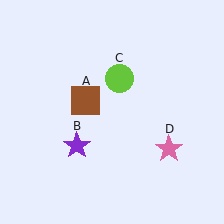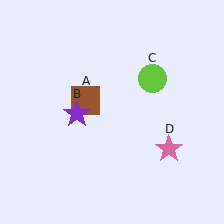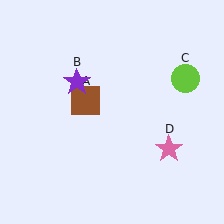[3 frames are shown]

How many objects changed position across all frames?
2 objects changed position: purple star (object B), lime circle (object C).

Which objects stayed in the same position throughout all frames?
Brown square (object A) and pink star (object D) remained stationary.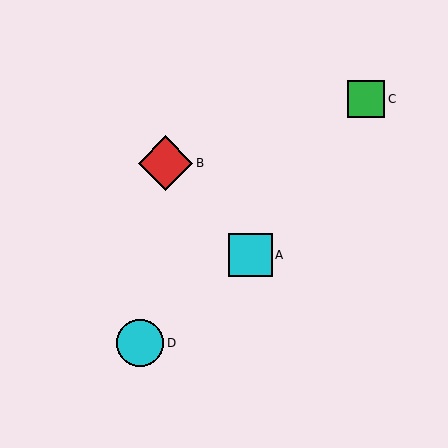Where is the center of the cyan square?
The center of the cyan square is at (250, 255).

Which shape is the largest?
The red diamond (labeled B) is the largest.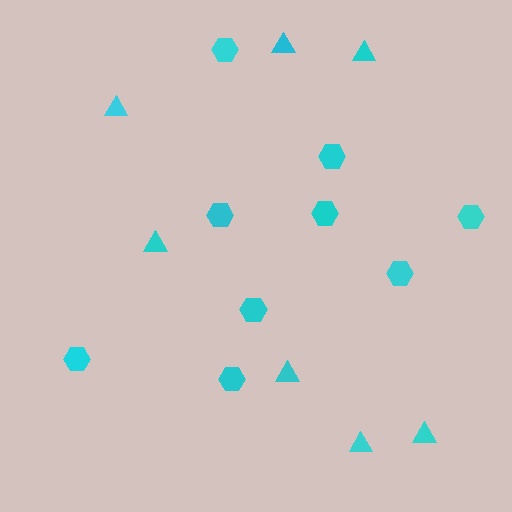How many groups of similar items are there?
There are 2 groups: one group of triangles (7) and one group of hexagons (9).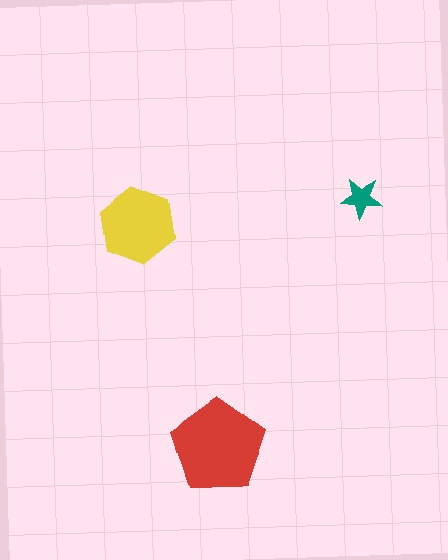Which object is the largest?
The red pentagon.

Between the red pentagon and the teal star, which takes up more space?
The red pentagon.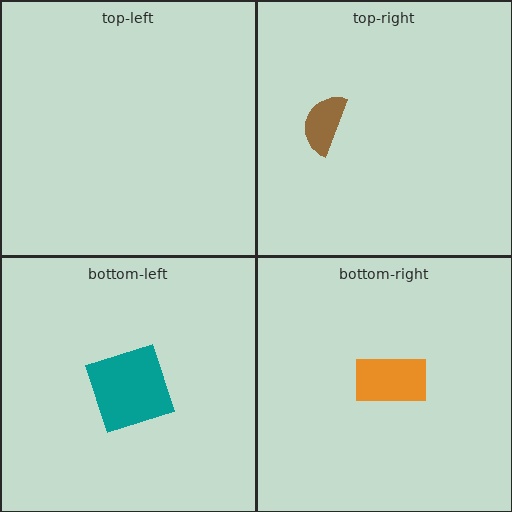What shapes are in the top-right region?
The brown semicircle.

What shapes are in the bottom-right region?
The orange rectangle.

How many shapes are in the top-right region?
1.